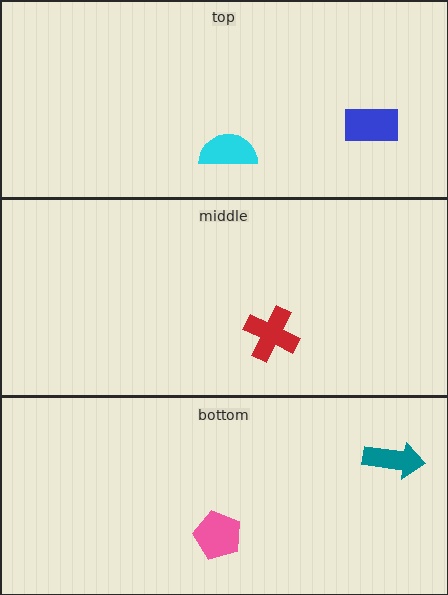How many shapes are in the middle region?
1.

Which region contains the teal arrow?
The bottom region.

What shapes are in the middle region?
The red cross.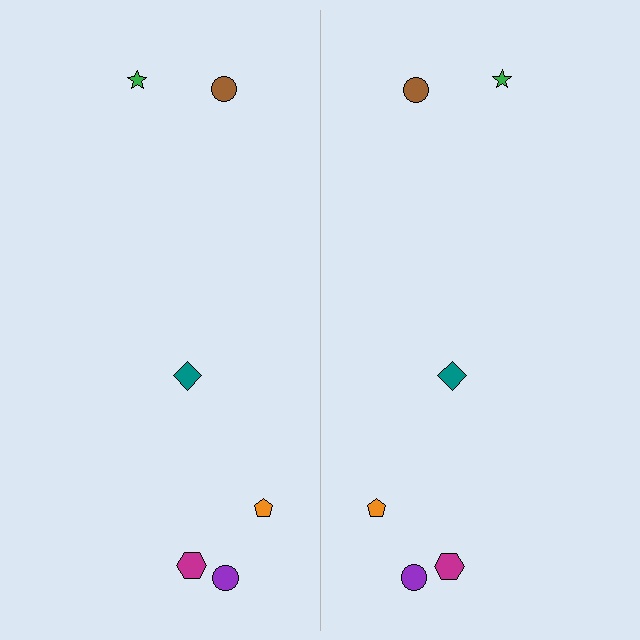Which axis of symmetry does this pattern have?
The pattern has a vertical axis of symmetry running through the center of the image.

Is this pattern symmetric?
Yes, this pattern has bilateral (reflection) symmetry.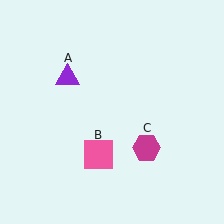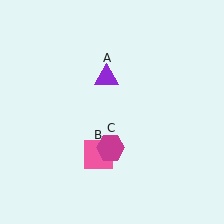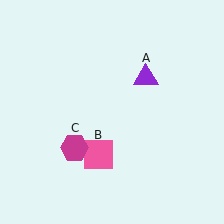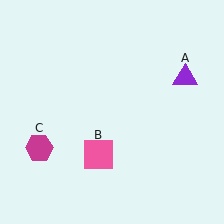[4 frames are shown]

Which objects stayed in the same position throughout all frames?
Pink square (object B) remained stationary.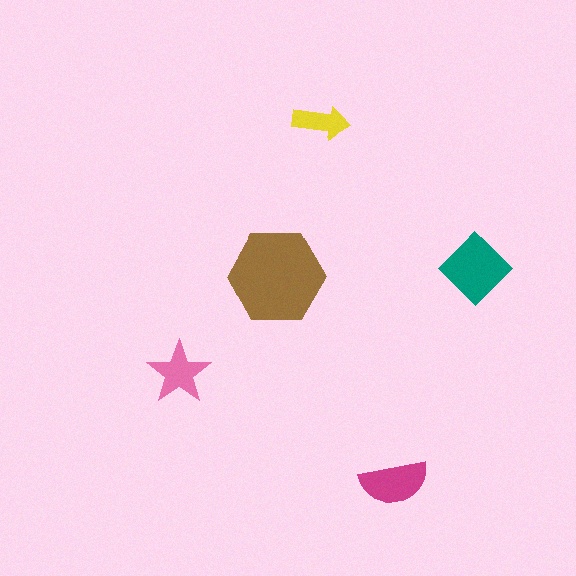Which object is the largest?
The brown hexagon.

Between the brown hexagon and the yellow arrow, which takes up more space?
The brown hexagon.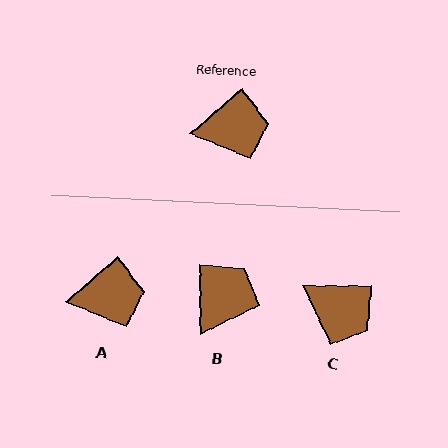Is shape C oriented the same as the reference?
No, it is off by about 42 degrees.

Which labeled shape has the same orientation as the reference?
A.